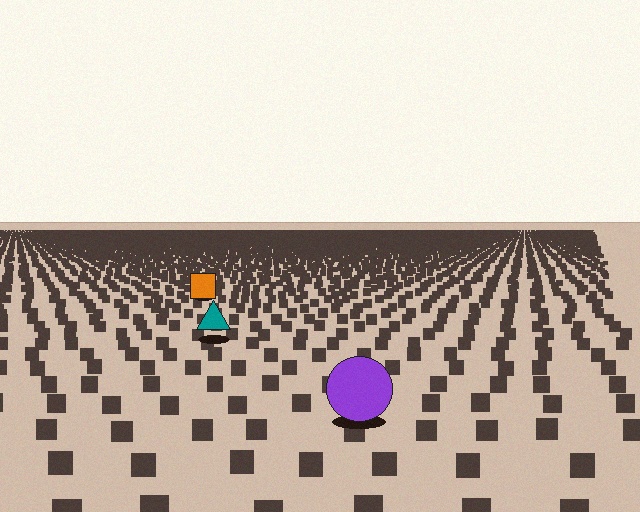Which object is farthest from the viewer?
The orange square is farthest from the viewer. It appears smaller and the ground texture around it is denser.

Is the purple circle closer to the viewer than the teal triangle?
Yes. The purple circle is closer — you can tell from the texture gradient: the ground texture is coarser near it.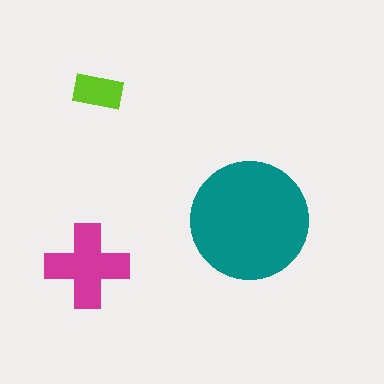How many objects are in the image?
There are 3 objects in the image.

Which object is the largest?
The teal circle.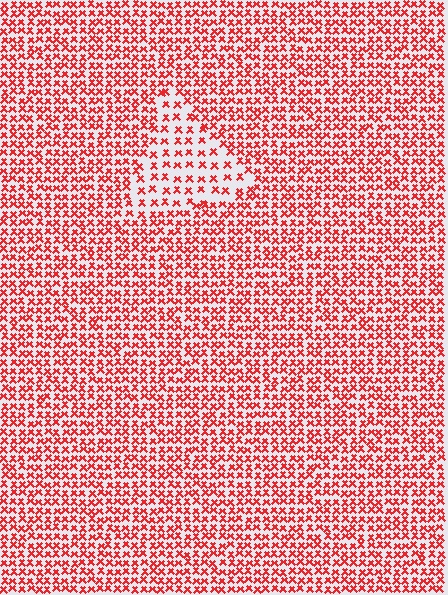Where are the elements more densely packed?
The elements are more densely packed outside the triangle boundary.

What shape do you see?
I see a triangle.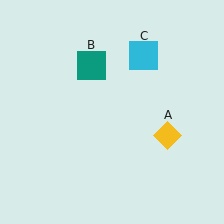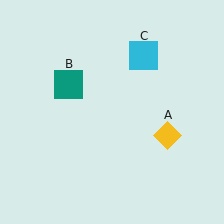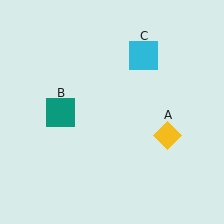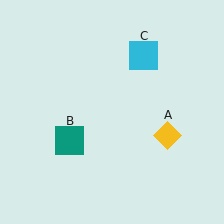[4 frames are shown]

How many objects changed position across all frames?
1 object changed position: teal square (object B).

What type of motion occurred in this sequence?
The teal square (object B) rotated counterclockwise around the center of the scene.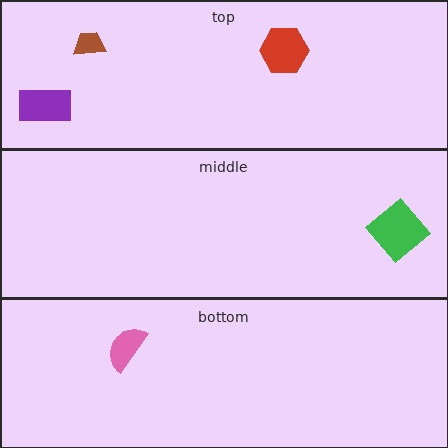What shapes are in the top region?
The red hexagon, the purple rectangle, the brown trapezoid.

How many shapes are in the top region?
3.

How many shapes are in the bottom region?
1.